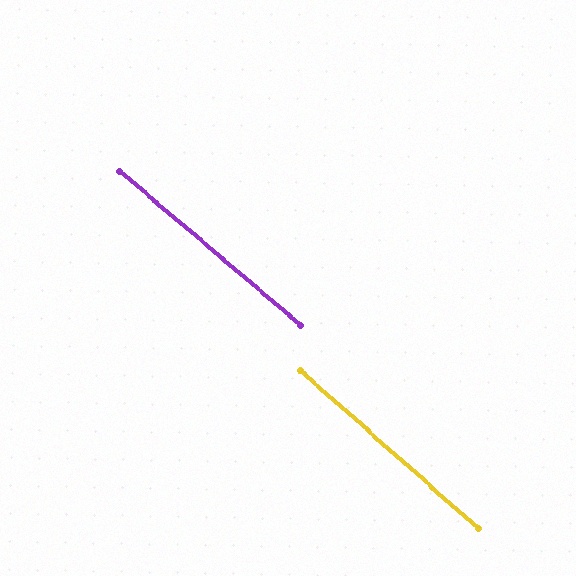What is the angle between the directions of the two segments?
Approximately 1 degree.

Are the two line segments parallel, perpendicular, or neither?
Parallel — their directions differ by only 1.0°.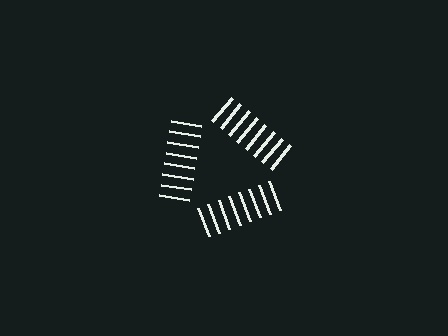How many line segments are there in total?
24 — 8 along each of the 3 edges.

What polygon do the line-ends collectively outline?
An illusory triangle — the line segments terminate on its edges but no continuous stroke is drawn.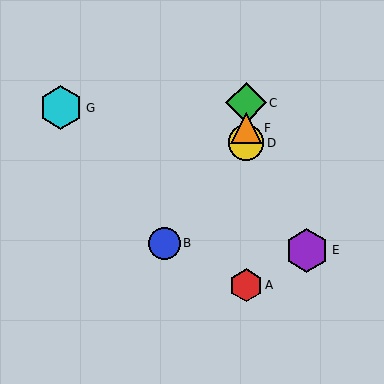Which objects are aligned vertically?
Objects A, C, D, F are aligned vertically.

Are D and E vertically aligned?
No, D is at x≈246 and E is at x≈307.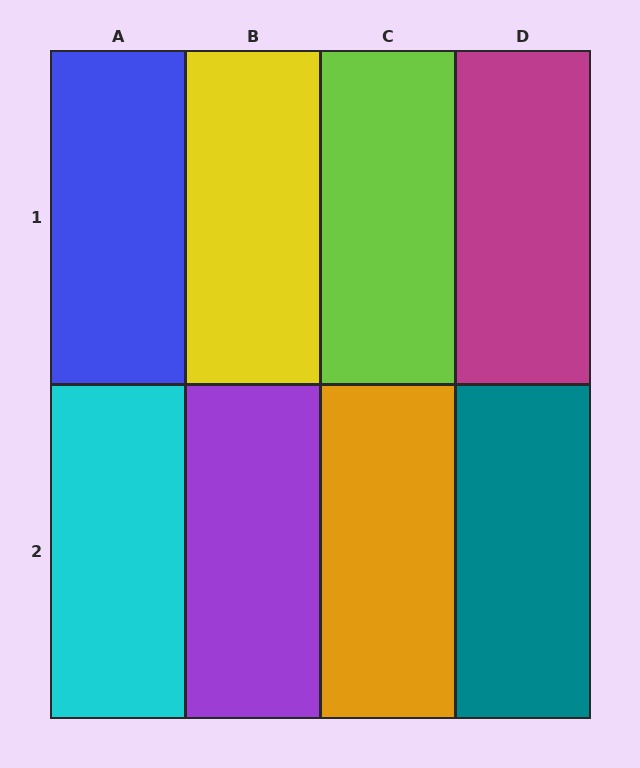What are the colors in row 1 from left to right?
Blue, yellow, lime, magenta.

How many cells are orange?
1 cell is orange.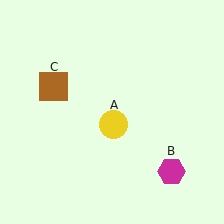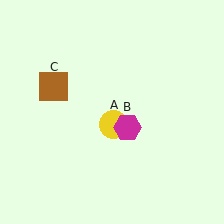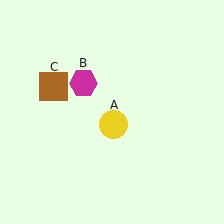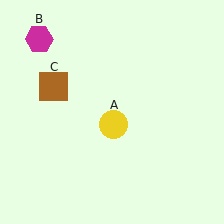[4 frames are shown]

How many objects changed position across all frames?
1 object changed position: magenta hexagon (object B).